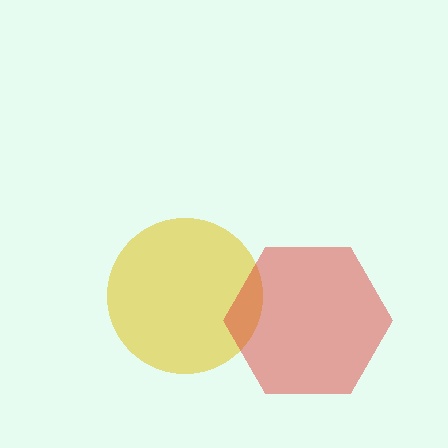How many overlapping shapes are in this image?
There are 2 overlapping shapes in the image.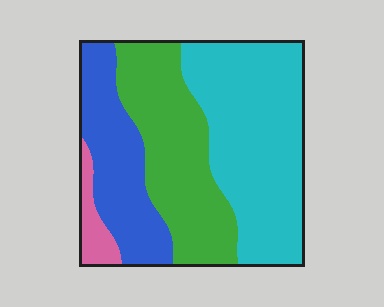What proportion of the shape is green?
Green covers 31% of the shape.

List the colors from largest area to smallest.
From largest to smallest: cyan, green, blue, pink.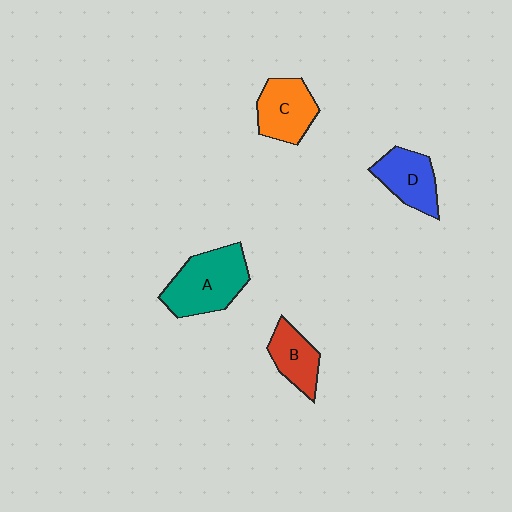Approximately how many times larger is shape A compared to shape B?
Approximately 1.7 times.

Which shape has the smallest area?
Shape B (red).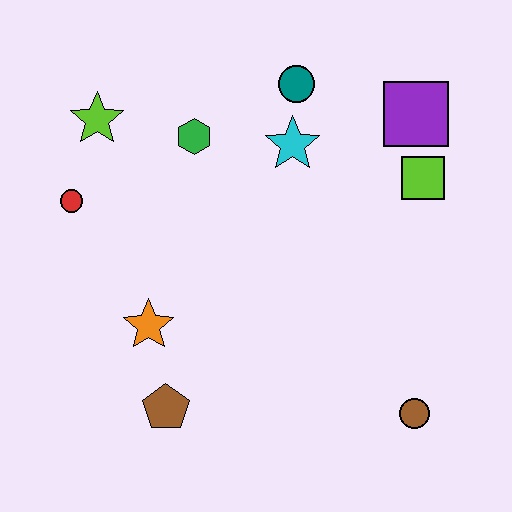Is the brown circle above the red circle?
No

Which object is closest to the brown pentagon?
The orange star is closest to the brown pentagon.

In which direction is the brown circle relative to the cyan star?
The brown circle is below the cyan star.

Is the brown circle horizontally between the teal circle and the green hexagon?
No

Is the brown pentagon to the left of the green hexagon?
Yes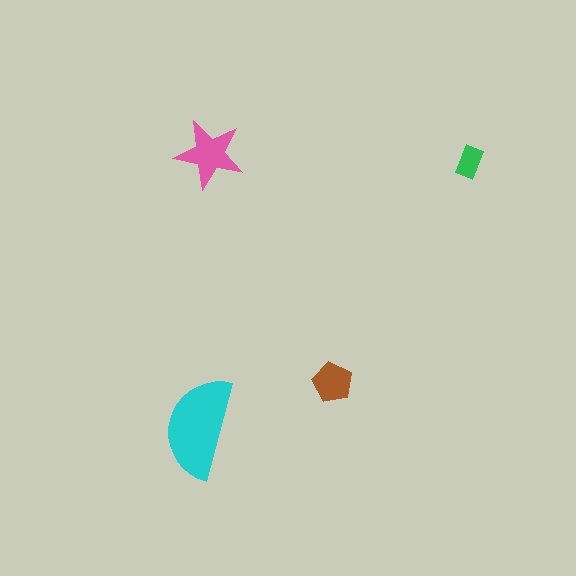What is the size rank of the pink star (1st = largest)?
2nd.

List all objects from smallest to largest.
The green rectangle, the brown pentagon, the pink star, the cyan semicircle.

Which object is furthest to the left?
The cyan semicircle is leftmost.